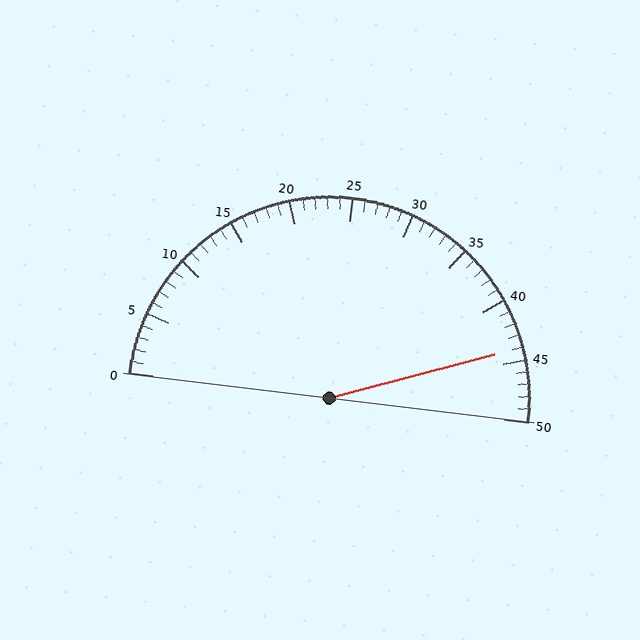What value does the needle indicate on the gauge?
The needle indicates approximately 44.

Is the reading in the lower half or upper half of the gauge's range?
The reading is in the upper half of the range (0 to 50).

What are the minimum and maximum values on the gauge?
The gauge ranges from 0 to 50.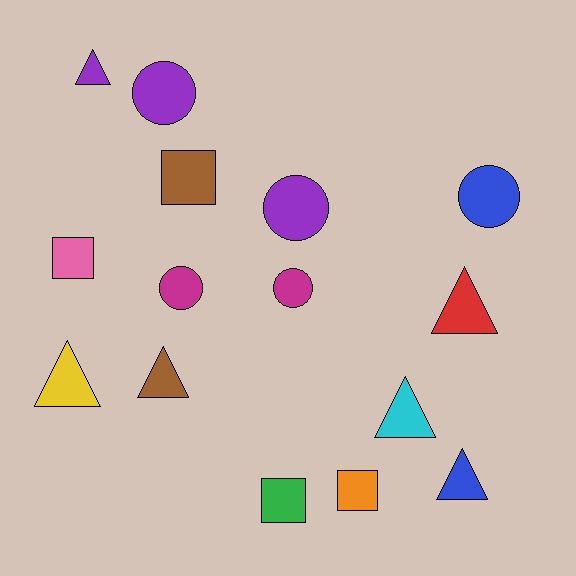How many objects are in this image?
There are 15 objects.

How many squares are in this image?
There are 4 squares.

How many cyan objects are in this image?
There is 1 cyan object.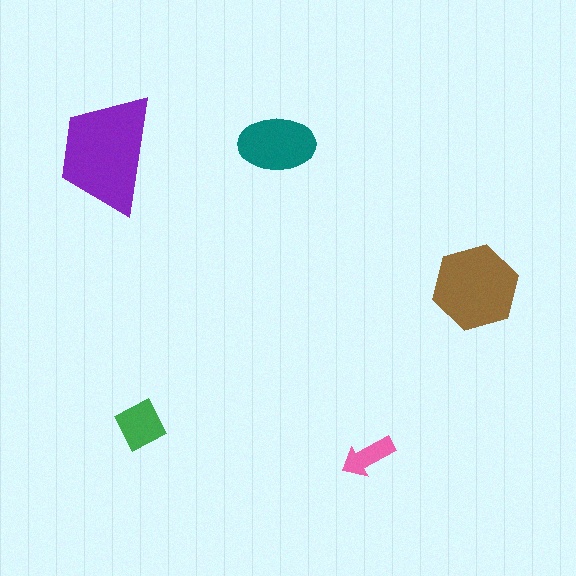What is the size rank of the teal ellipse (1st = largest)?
3rd.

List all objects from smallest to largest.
The pink arrow, the green diamond, the teal ellipse, the brown hexagon, the purple trapezoid.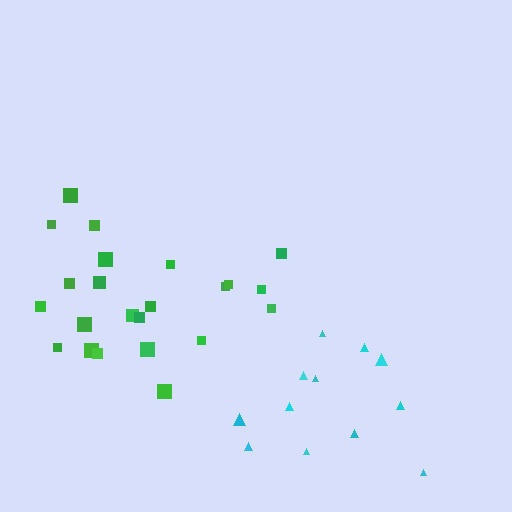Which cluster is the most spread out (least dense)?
Cyan.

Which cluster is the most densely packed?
Green.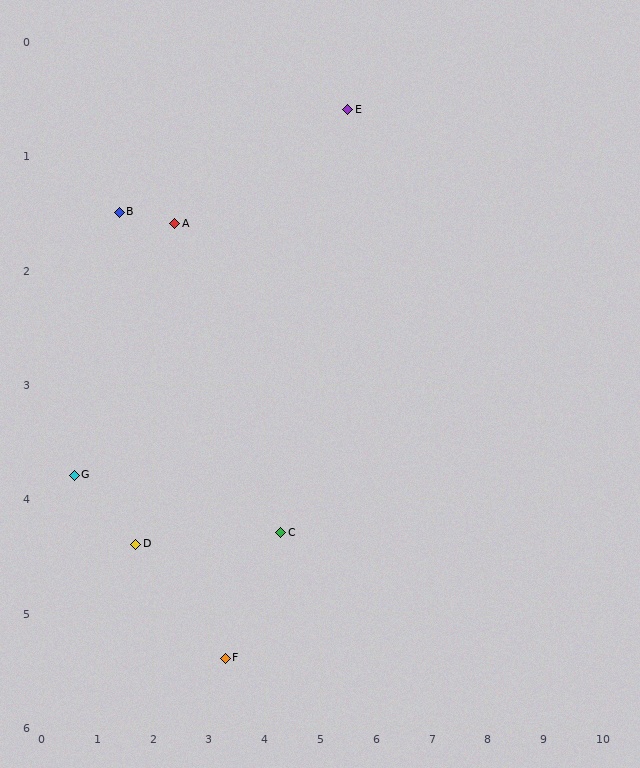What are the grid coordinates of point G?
Point G is at approximately (0.6, 3.8).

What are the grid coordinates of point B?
Point B is at approximately (1.4, 1.5).